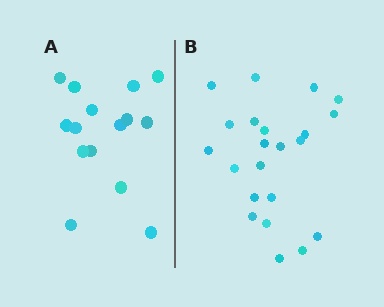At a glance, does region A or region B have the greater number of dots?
Region B (the right region) has more dots.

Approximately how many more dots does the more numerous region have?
Region B has roughly 8 or so more dots than region A.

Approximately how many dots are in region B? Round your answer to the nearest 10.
About 20 dots. (The exact count is 22, which rounds to 20.)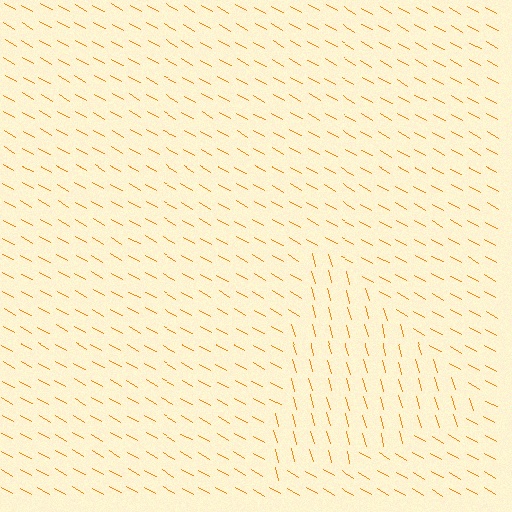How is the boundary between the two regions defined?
The boundary is defined purely by a change in line orientation (approximately 45 degrees difference). All lines are the same color and thickness.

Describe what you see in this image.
The image is filled with small orange line segments. A triangle region in the image has lines oriented differently from the surrounding lines, creating a visible texture boundary.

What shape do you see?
I see a triangle.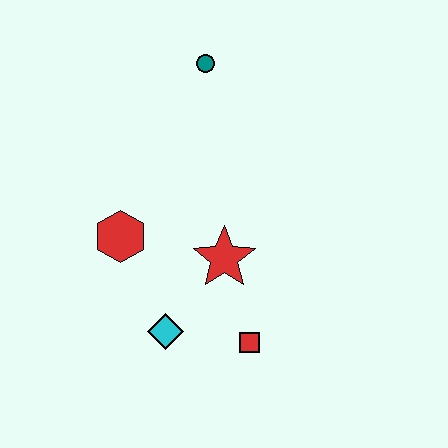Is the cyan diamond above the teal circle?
No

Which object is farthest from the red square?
The teal circle is farthest from the red square.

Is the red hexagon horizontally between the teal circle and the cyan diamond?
No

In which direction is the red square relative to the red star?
The red square is below the red star.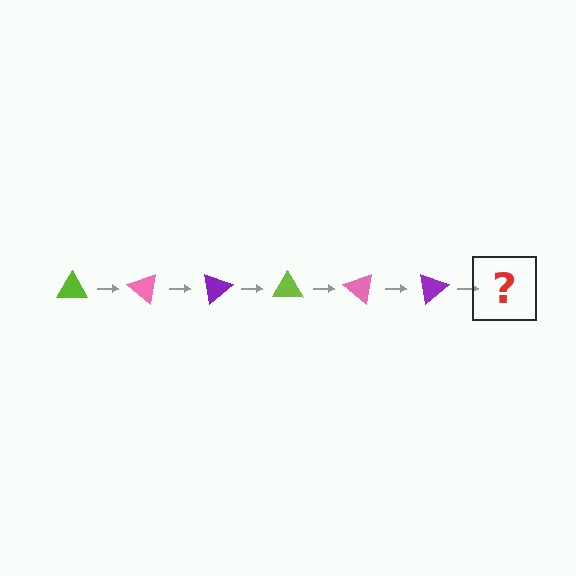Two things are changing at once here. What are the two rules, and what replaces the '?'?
The two rules are that it rotates 40 degrees each step and the color cycles through lime, pink, and purple. The '?' should be a lime triangle, rotated 240 degrees from the start.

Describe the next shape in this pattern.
It should be a lime triangle, rotated 240 degrees from the start.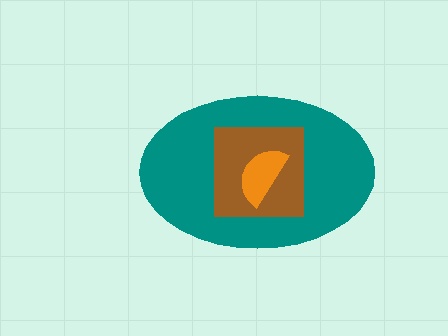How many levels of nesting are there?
3.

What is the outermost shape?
The teal ellipse.